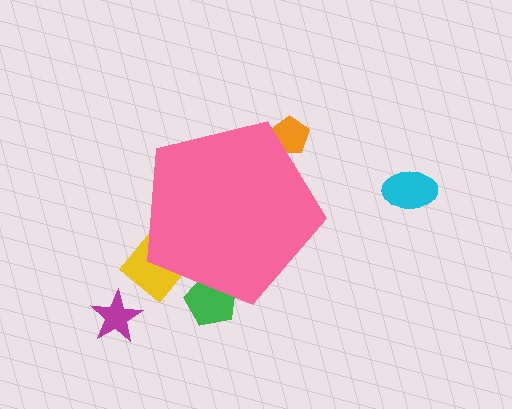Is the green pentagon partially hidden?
Yes, the green pentagon is partially hidden behind the pink pentagon.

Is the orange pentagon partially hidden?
Yes, the orange pentagon is partially hidden behind the pink pentagon.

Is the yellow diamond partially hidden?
Yes, the yellow diamond is partially hidden behind the pink pentagon.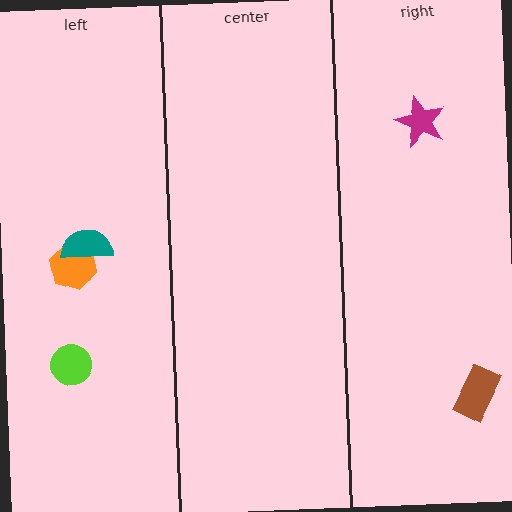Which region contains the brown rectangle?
The right region.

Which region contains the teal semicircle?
The left region.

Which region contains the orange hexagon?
The left region.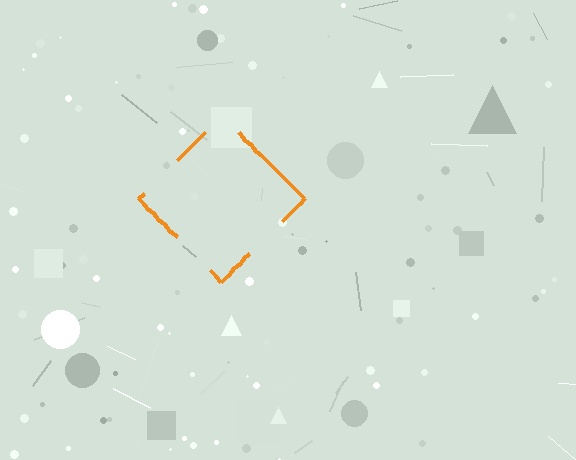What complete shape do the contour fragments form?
The contour fragments form a diamond.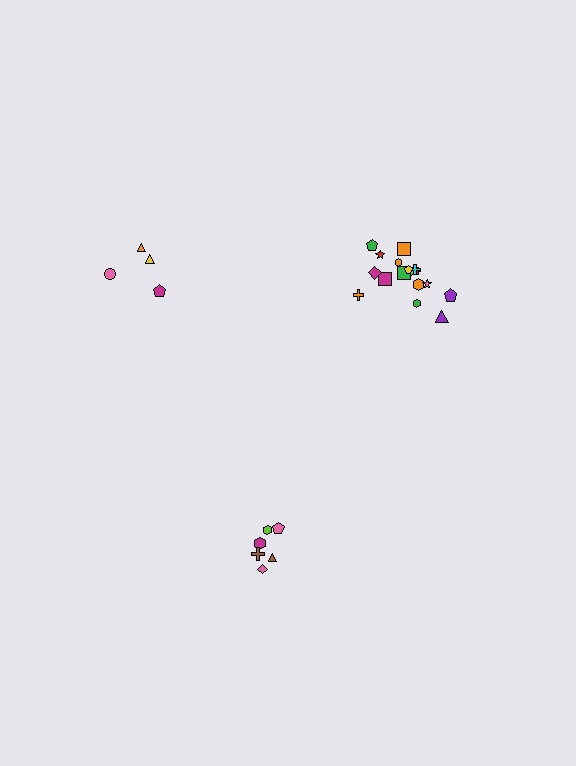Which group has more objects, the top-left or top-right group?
The top-right group.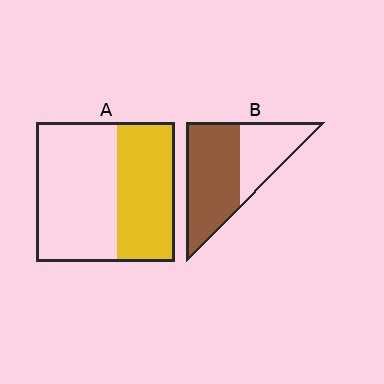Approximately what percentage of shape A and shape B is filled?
A is approximately 40% and B is approximately 65%.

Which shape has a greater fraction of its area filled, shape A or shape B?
Shape B.